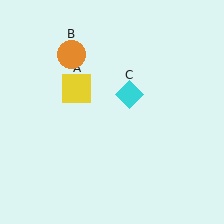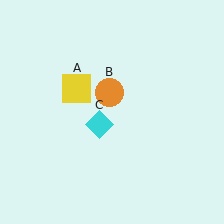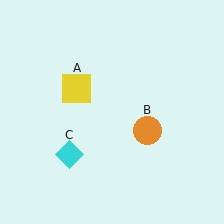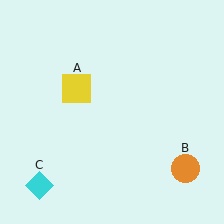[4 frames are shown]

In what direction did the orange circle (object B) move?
The orange circle (object B) moved down and to the right.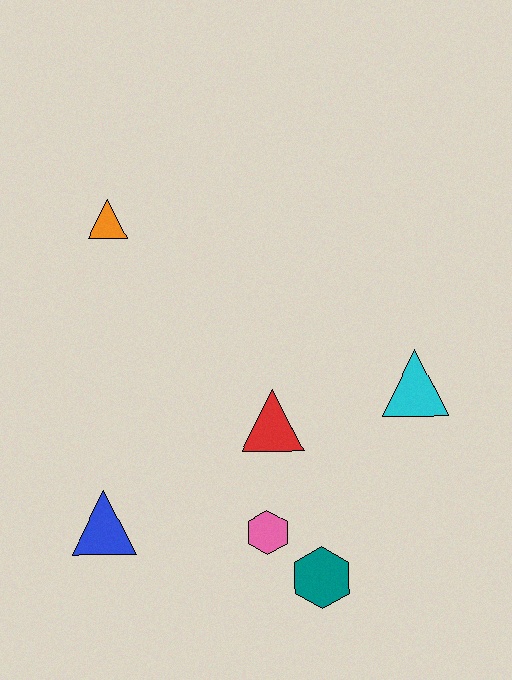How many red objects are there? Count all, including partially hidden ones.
There is 1 red object.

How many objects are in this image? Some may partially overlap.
There are 6 objects.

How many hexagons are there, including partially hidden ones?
There are 2 hexagons.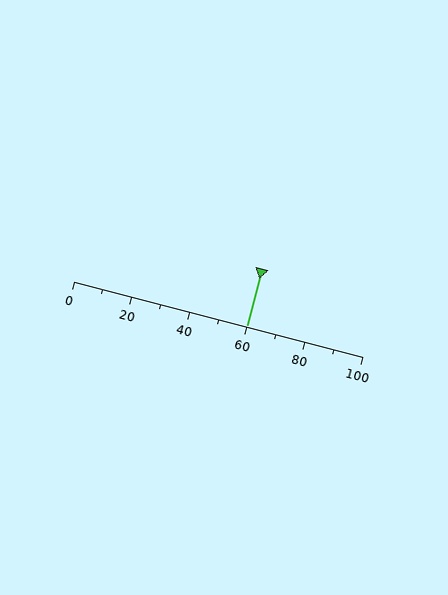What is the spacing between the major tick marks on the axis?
The major ticks are spaced 20 apart.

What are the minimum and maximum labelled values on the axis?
The axis runs from 0 to 100.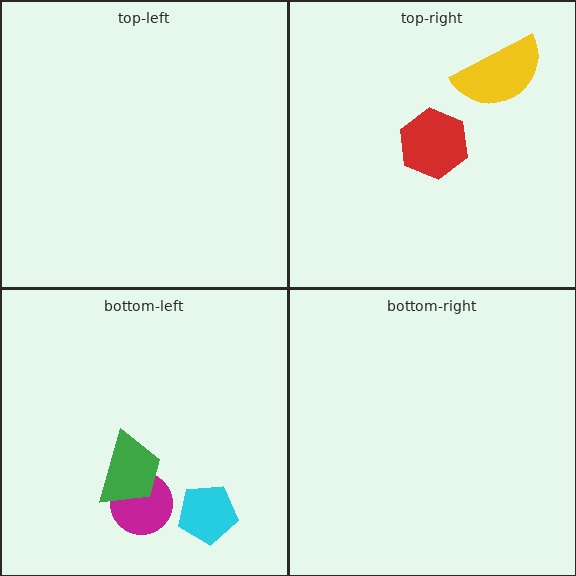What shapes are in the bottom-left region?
The magenta circle, the green trapezoid, the cyan pentagon.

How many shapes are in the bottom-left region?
3.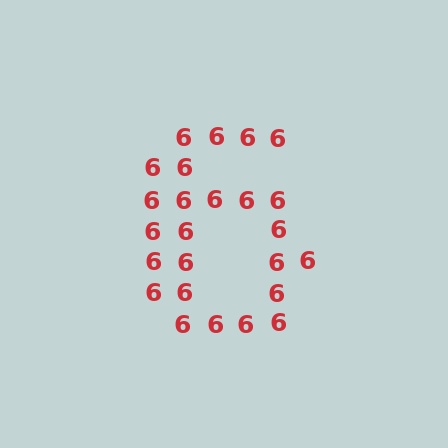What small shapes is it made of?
It is made of small digit 6's.